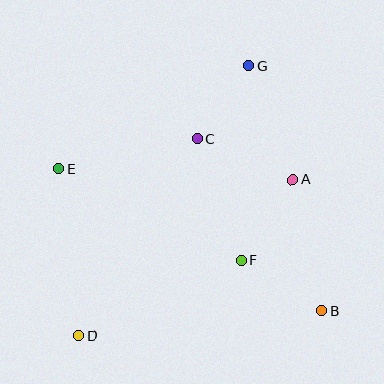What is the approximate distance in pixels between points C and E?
The distance between C and E is approximately 142 pixels.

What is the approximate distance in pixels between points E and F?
The distance between E and F is approximately 205 pixels.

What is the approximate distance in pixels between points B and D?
The distance between B and D is approximately 244 pixels.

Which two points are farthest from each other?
Points D and G are farthest from each other.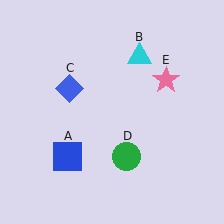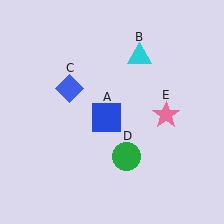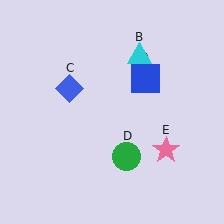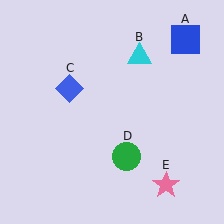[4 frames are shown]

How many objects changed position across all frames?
2 objects changed position: blue square (object A), pink star (object E).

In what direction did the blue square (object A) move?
The blue square (object A) moved up and to the right.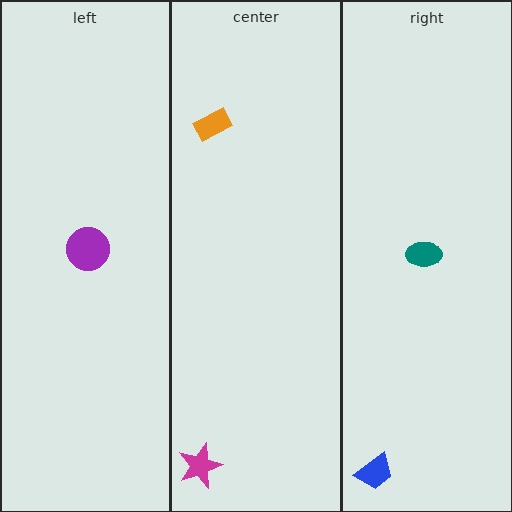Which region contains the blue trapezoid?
The right region.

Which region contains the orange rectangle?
The center region.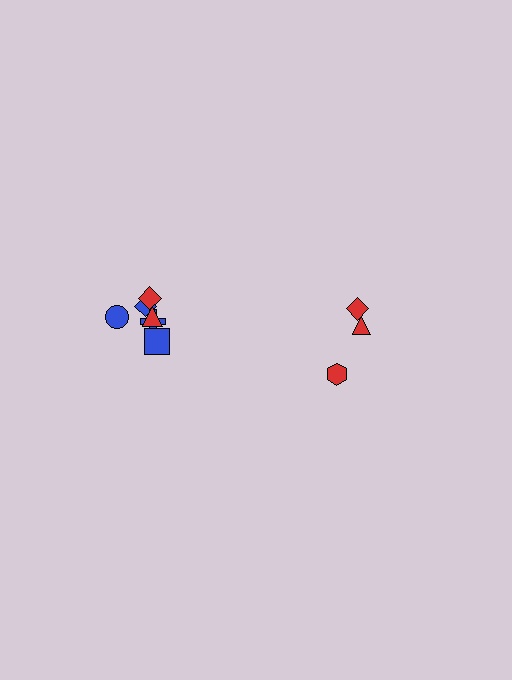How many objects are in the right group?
There are 3 objects.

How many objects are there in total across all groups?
There are 9 objects.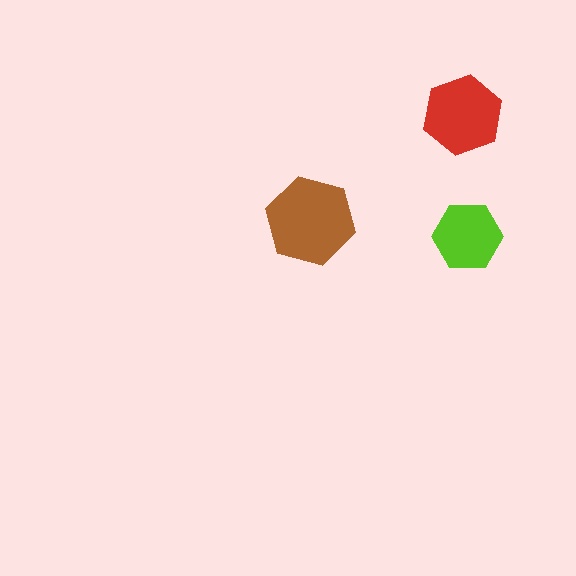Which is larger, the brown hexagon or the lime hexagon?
The brown one.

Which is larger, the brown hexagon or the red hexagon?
The brown one.